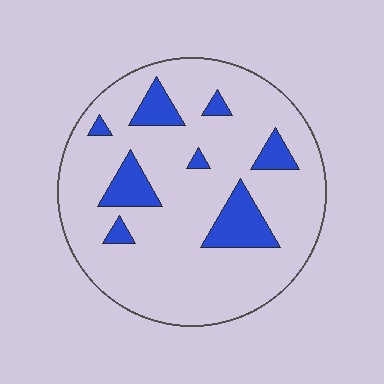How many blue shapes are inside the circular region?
8.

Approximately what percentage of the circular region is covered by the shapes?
Approximately 15%.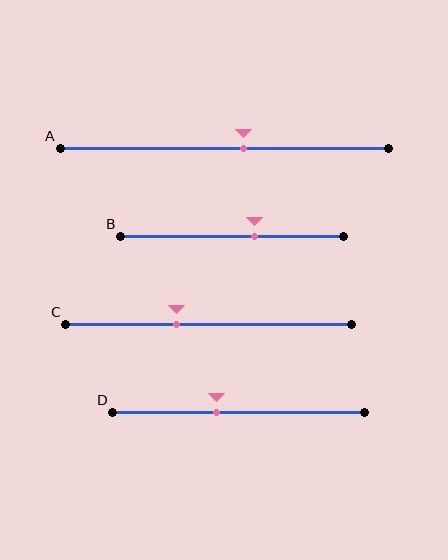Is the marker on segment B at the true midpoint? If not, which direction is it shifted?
No, the marker on segment B is shifted to the right by about 10% of the segment length.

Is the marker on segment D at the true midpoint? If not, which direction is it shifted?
No, the marker on segment D is shifted to the left by about 9% of the segment length.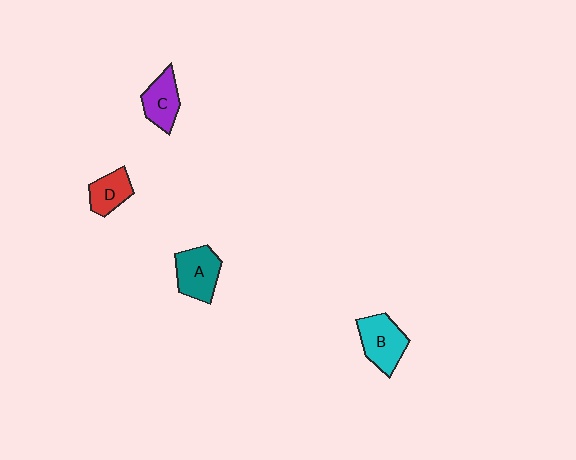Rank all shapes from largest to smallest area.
From largest to smallest: B (cyan), A (teal), C (purple), D (red).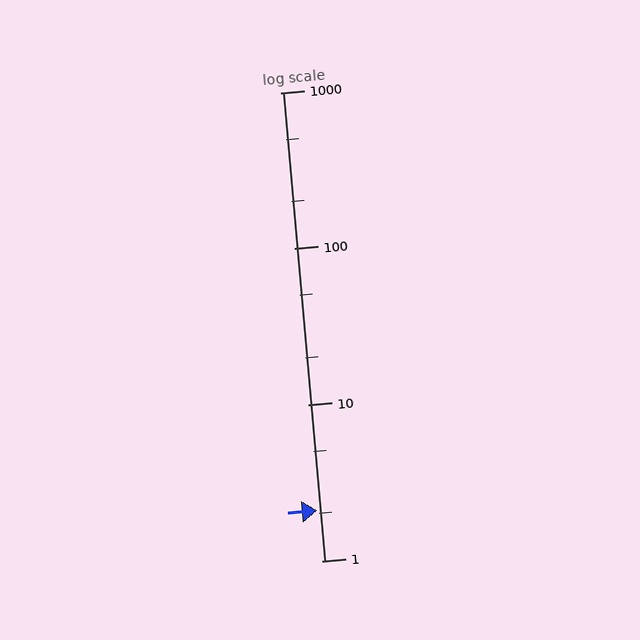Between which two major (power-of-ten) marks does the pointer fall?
The pointer is between 1 and 10.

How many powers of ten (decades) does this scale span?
The scale spans 3 decades, from 1 to 1000.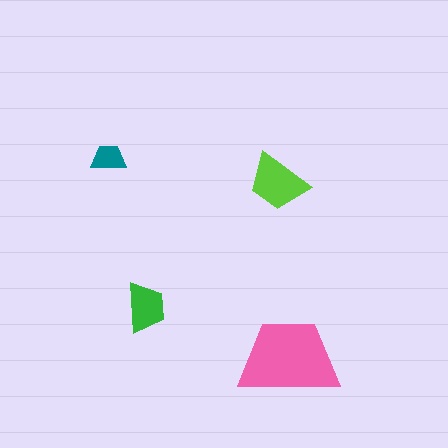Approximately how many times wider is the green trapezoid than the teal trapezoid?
About 1.5 times wider.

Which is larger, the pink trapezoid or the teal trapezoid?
The pink one.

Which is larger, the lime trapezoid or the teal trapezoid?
The lime one.